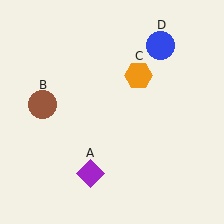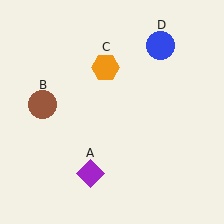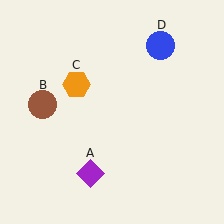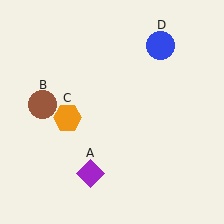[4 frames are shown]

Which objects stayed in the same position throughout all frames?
Purple diamond (object A) and brown circle (object B) and blue circle (object D) remained stationary.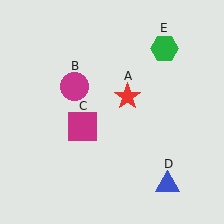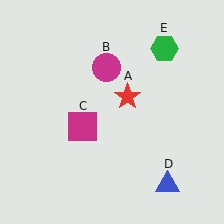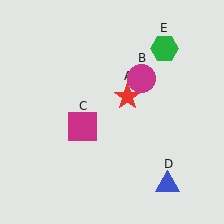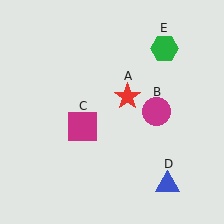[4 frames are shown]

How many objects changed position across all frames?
1 object changed position: magenta circle (object B).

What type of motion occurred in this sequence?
The magenta circle (object B) rotated clockwise around the center of the scene.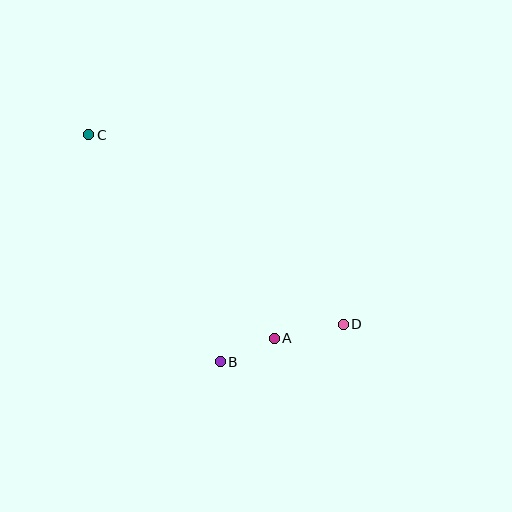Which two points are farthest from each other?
Points C and D are farthest from each other.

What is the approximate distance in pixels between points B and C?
The distance between B and C is approximately 262 pixels.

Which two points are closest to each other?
Points A and B are closest to each other.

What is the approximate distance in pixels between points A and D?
The distance between A and D is approximately 70 pixels.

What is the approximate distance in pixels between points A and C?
The distance between A and C is approximately 276 pixels.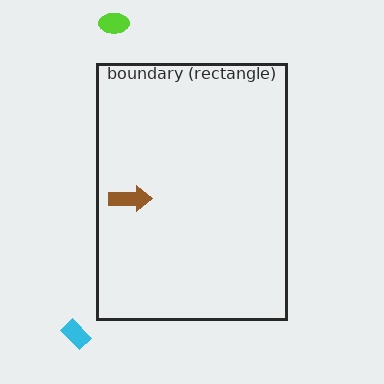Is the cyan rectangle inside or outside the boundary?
Outside.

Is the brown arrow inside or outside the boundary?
Inside.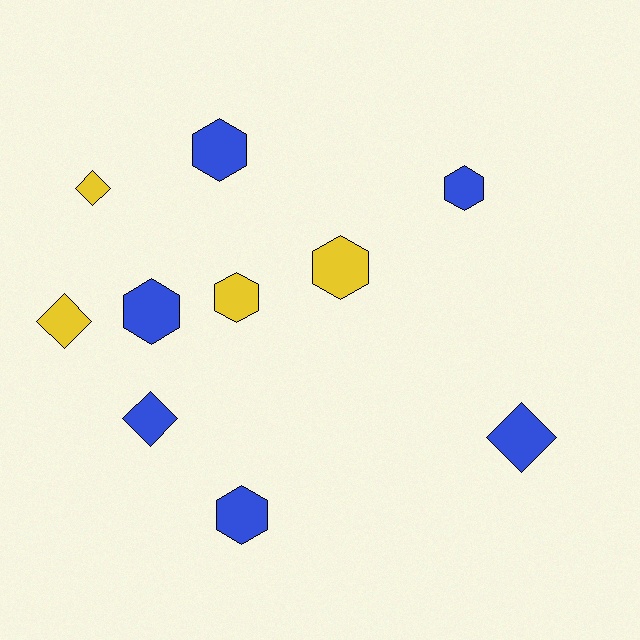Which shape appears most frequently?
Hexagon, with 6 objects.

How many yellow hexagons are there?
There are 2 yellow hexagons.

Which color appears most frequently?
Blue, with 6 objects.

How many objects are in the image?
There are 10 objects.